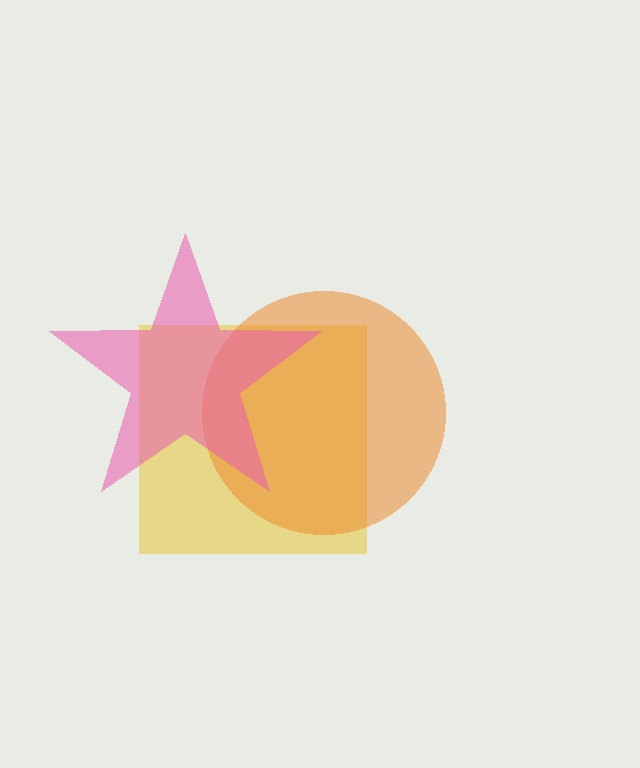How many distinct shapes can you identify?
There are 3 distinct shapes: a yellow square, an orange circle, a pink star.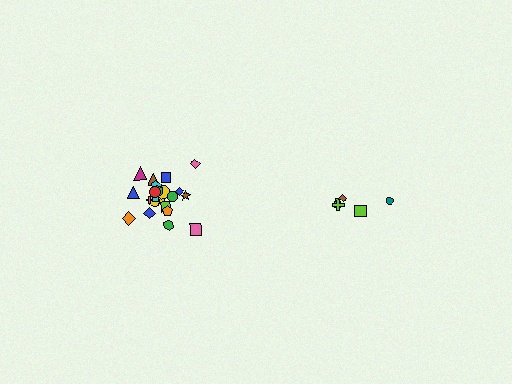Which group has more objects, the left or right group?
The left group.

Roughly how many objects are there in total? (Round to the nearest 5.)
Roughly 30 objects in total.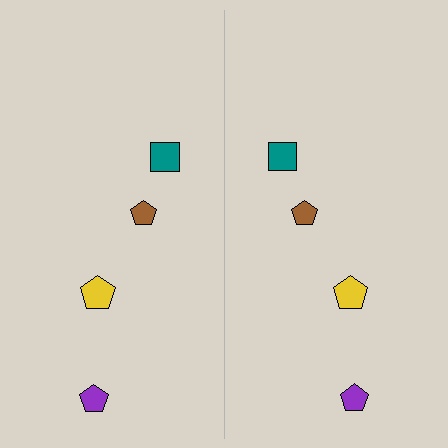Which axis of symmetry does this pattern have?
The pattern has a vertical axis of symmetry running through the center of the image.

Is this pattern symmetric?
Yes, this pattern has bilateral (reflection) symmetry.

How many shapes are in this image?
There are 8 shapes in this image.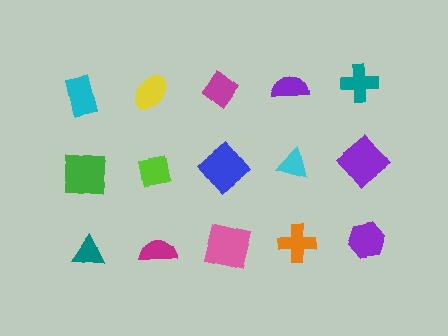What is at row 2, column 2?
A lime square.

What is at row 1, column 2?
A yellow ellipse.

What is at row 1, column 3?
A magenta diamond.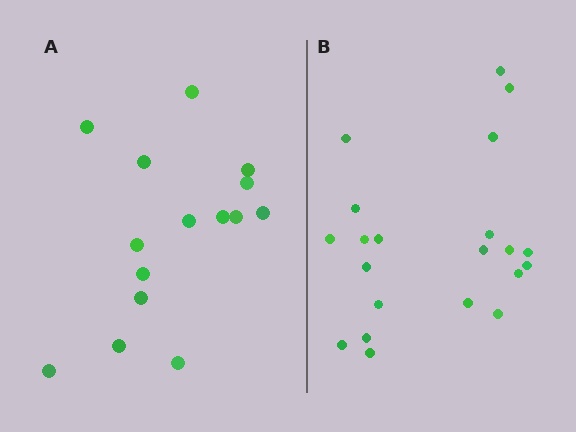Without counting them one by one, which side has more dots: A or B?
Region B (the right region) has more dots.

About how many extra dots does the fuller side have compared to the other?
Region B has about 6 more dots than region A.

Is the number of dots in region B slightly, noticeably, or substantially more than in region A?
Region B has noticeably more, but not dramatically so. The ratio is roughly 1.4 to 1.